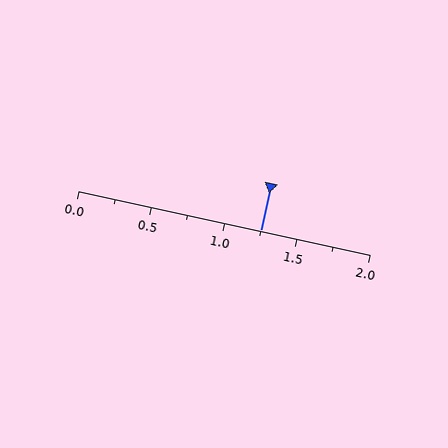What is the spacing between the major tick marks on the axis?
The major ticks are spaced 0.5 apart.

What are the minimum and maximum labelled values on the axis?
The axis runs from 0.0 to 2.0.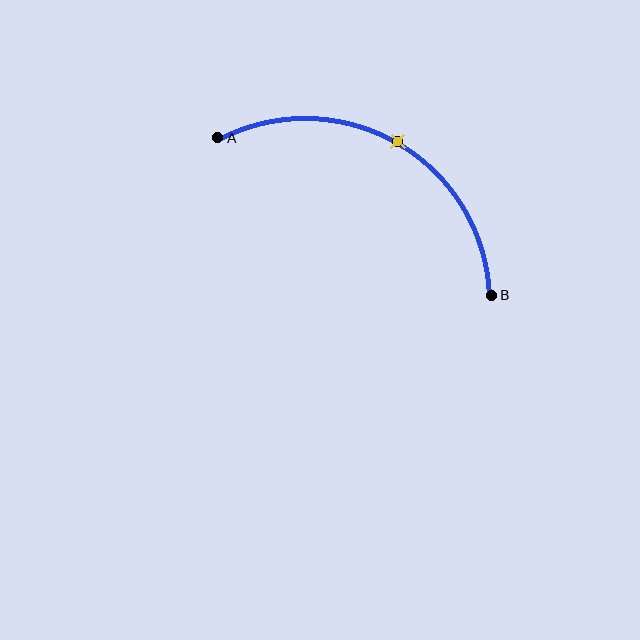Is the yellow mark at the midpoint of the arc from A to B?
Yes. The yellow mark lies on the arc at equal arc-length from both A and B — it is the arc midpoint.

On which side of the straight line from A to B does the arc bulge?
The arc bulges above the straight line connecting A and B.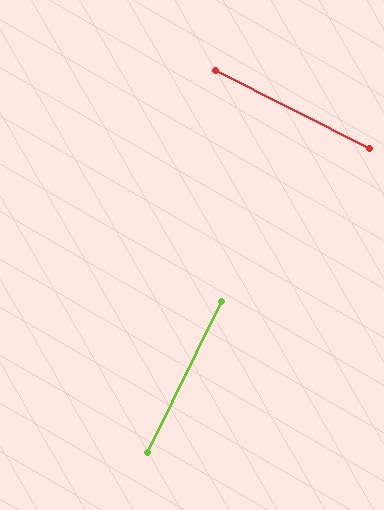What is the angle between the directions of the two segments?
Approximately 89 degrees.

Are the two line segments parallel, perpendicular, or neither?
Perpendicular — they meet at approximately 89°.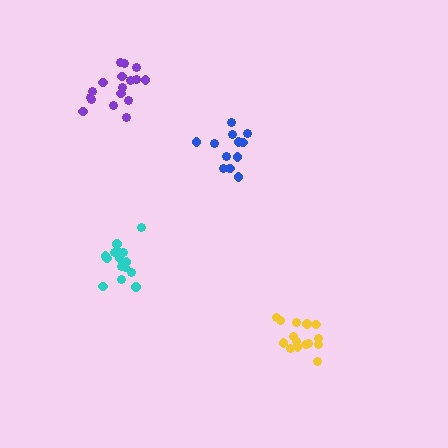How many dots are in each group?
Group 1: 15 dots, Group 2: 12 dots, Group 3: 15 dots, Group 4: 17 dots (59 total).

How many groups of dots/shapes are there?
There are 4 groups.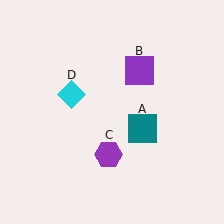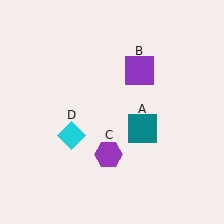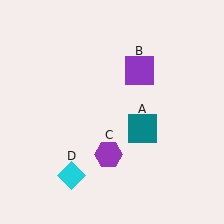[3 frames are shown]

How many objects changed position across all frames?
1 object changed position: cyan diamond (object D).